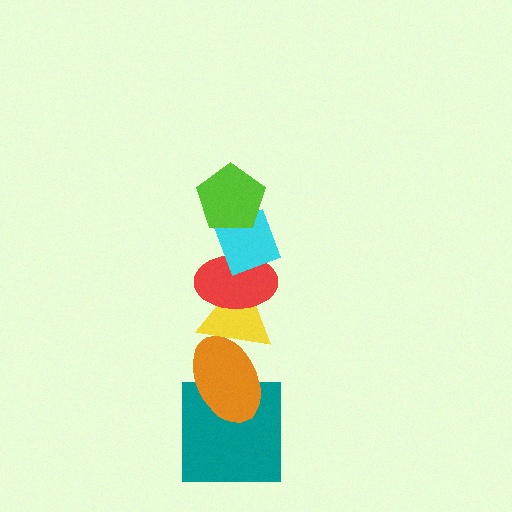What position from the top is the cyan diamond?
The cyan diamond is 2nd from the top.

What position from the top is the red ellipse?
The red ellipse is 3rd from the top.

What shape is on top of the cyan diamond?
The lime pentagon is on top of the cyan diamond.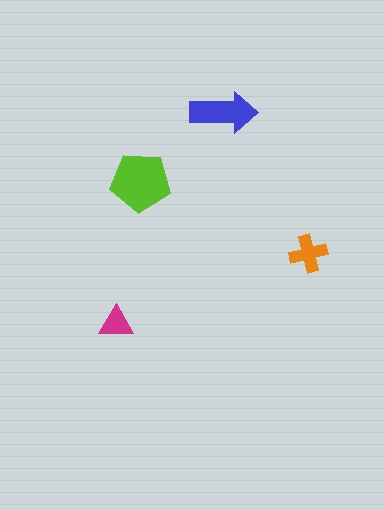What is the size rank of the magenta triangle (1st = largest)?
4th.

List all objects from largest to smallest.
The lime pentagon, the blue arrow, the orange cross, the magenta triangle.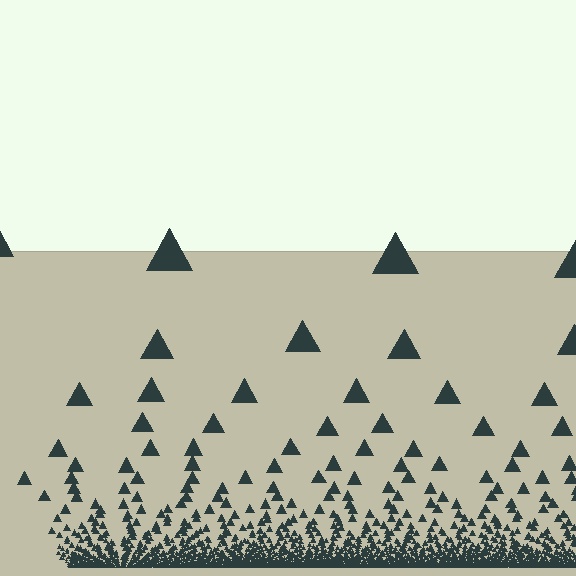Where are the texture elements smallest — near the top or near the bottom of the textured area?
Near the bottom.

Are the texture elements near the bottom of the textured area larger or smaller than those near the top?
Smaller. The gradient is inverted — elements near the bottom are smaller and denser.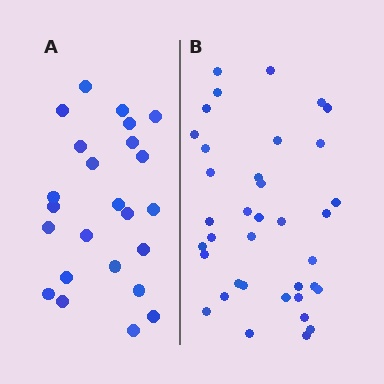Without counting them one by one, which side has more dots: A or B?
Region B (the right region) has more dots.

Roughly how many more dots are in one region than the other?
Region B has approximately 15 more dots than region A.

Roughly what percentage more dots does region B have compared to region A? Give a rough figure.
About 55% more.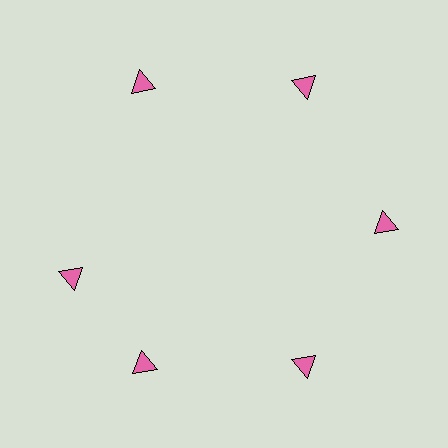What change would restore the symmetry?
The symmetry would be restored by rotating it back into even spacing with its neighbors so that all 6 triangles sit at equal angles and equal distance from the center.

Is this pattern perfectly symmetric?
No. The 6 pink triangles are arranged in a ring, but one element near the 9 o'clock position is rotated out of alignment along the ring, breaking the 6-fold rotational symmetry.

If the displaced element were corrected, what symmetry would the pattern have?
It would have 6-fold rotational symmetry — the pattern would map onto itself every 60 degrees.